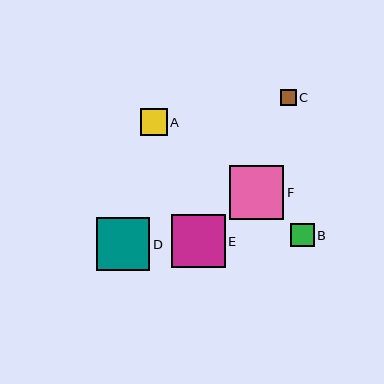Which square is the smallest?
Square C is the smallest with a size of approximately 15 pixels.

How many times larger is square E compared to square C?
Square E is approximately 3.5 times the size of square C.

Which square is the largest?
Square F is the largest with a size of approximately 54 pixels.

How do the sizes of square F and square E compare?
Square F and square E are approximately the same size.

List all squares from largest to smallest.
From largest to smallest: F, E, D, A, B, C.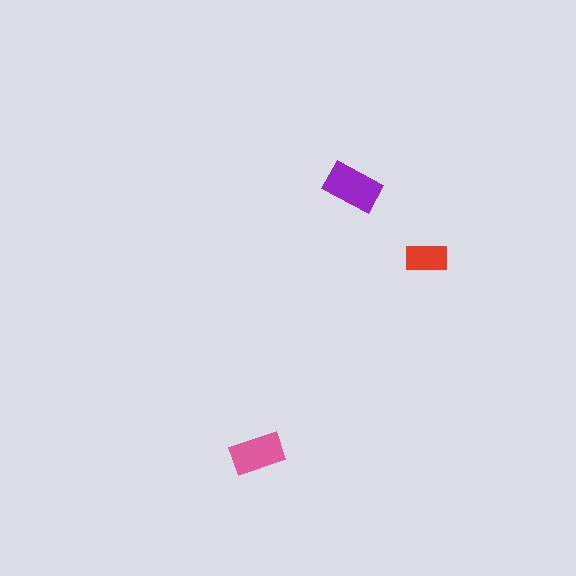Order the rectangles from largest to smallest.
the purple one, the pink one, the red one.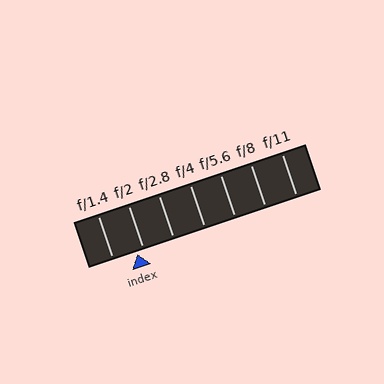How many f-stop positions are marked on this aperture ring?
There are 7 f-stop positions marked.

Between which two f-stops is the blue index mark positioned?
The index mark is between f/1.4 and f/2.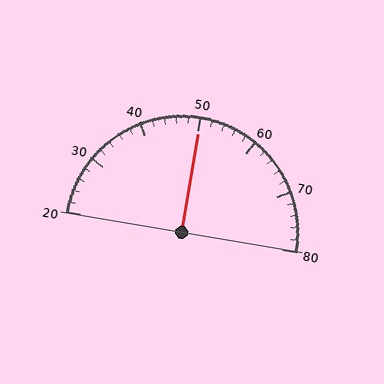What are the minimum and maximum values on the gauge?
The gauge ranges from 20 to 80.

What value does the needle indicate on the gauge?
The needle indicates approximately 50.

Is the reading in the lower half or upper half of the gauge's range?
The reading is in the upper half of the range (20 to 80).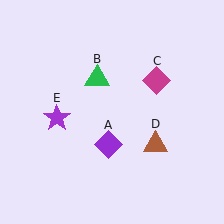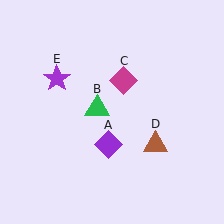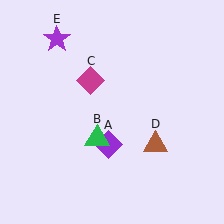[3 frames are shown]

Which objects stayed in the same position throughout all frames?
Purple diamond (object A) and brown triangle (object D) remained stationary.